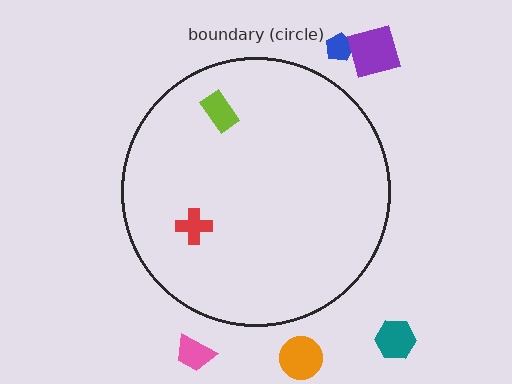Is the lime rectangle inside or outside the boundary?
Inside.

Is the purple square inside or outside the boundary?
Outside.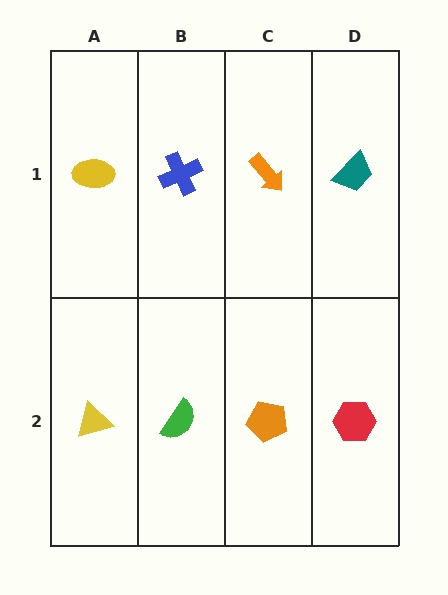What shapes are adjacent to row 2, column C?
An orange arrow (row 1, column C), a green semicircle (row 2, column B), a red hexagon (row 2, column D).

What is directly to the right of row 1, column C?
A teal trapezoid.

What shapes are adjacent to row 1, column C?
An orange pentagon (row 2, column C), a blue cross (row 1, column B), a teal trapezoid (row 1, column D).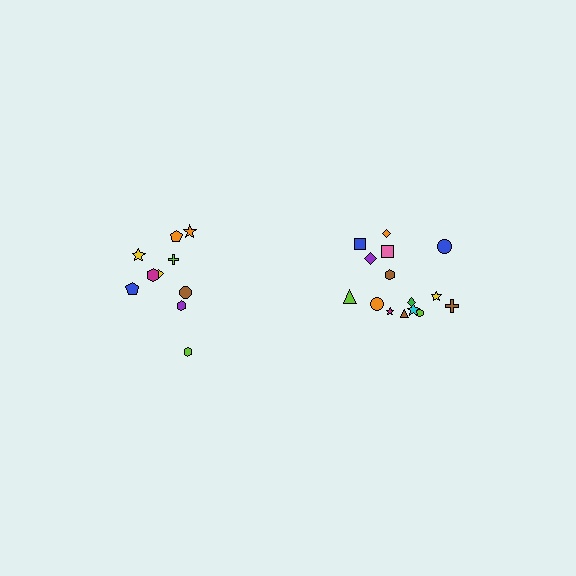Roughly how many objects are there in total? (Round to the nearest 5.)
Roughly 25 objects in total.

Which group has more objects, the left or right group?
The right group.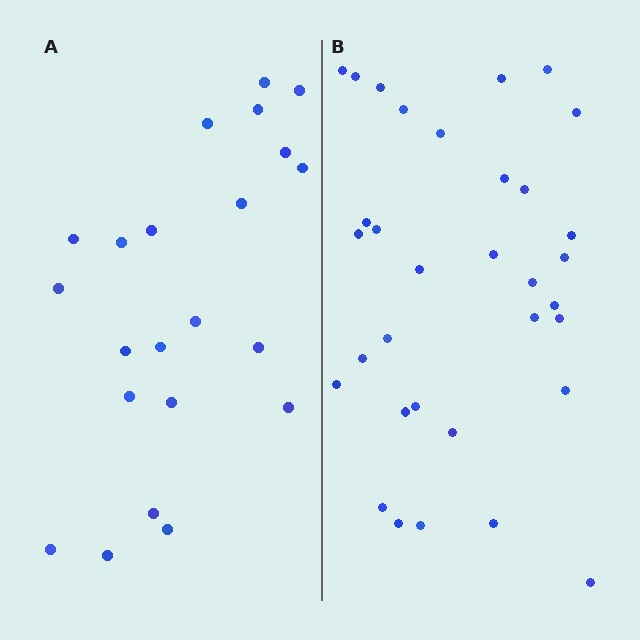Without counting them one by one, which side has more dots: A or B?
Region B (the right region) has more dots.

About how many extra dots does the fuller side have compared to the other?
Region B has roughly 12 or so more dots than region A.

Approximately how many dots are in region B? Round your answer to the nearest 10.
About 30 dots. (The exact count is 33, which rounds to 30.)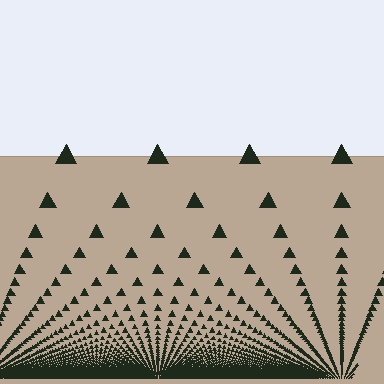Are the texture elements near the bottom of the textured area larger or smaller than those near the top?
Smaller. The gradient is inverted — elements near the bottom are smaller and denser.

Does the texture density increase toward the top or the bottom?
Density increases toward the bottom.